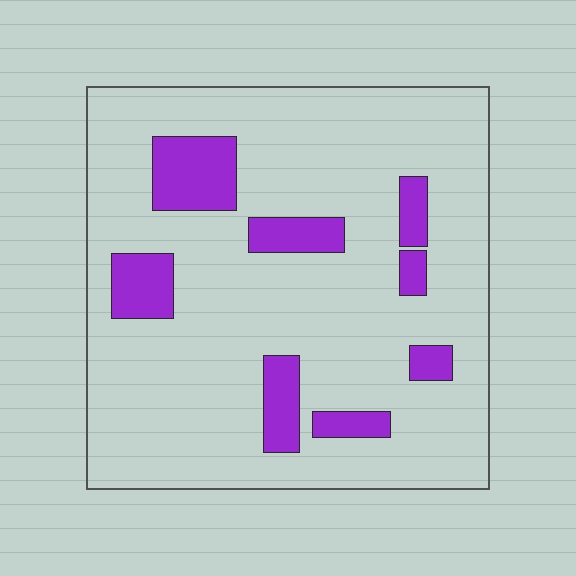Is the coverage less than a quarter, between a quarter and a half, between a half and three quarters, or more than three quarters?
Less than a quarter.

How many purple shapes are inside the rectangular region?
8.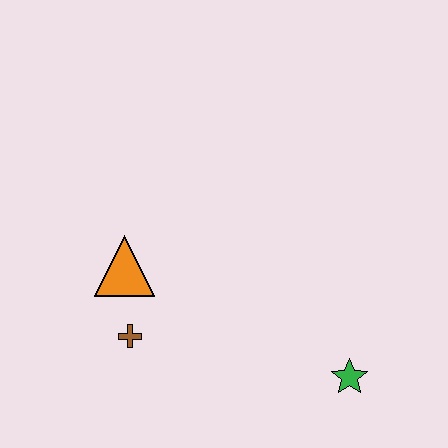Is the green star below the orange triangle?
Yes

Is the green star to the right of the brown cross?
Yes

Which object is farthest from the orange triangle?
The green star is farthest from the orange triangle.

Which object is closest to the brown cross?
The orange triangle is closest to the brown cross.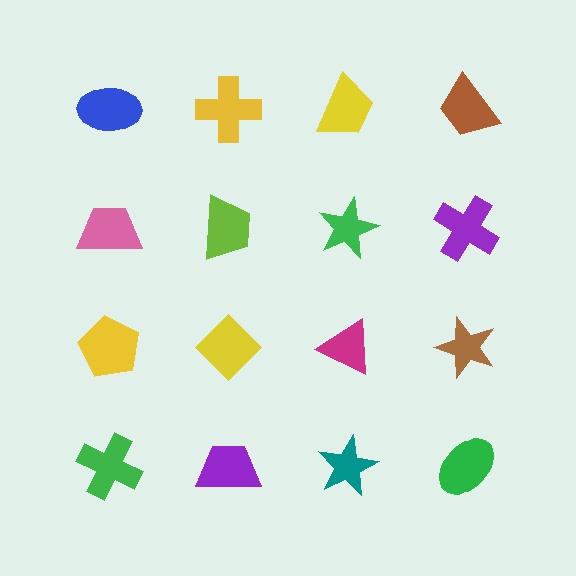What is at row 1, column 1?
A blue ellipse.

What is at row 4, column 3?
A teal star.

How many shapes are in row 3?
4 shapes.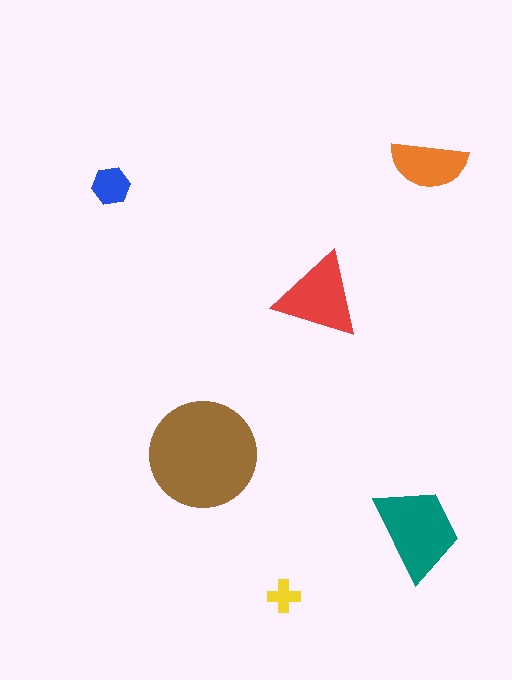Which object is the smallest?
The yellow cross.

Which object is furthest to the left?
The blue hexagon is leftmost.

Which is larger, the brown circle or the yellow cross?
The brown circle.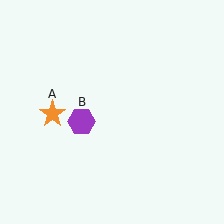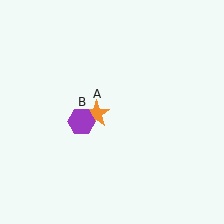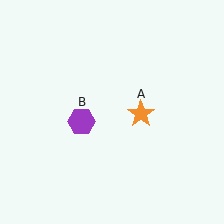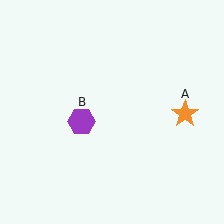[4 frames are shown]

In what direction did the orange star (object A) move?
The orange star (object A) moved right.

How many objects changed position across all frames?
1 object changed position: orange star (object A).